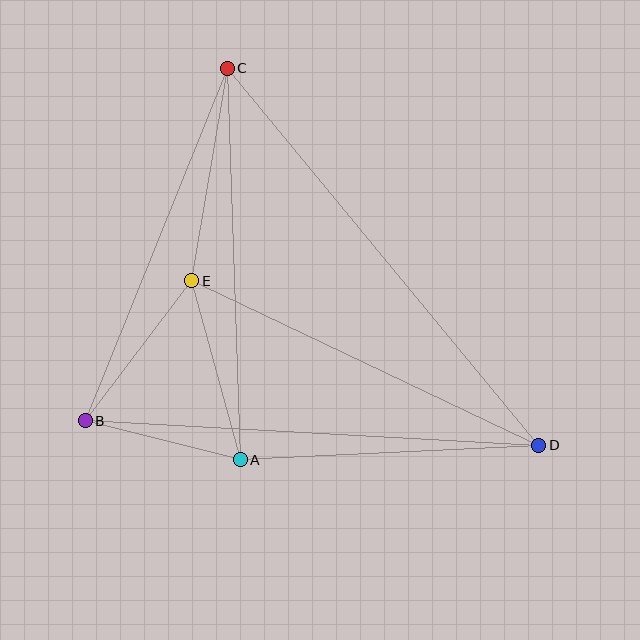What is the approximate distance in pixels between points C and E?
The distance between C and E is approximately 216 pixels.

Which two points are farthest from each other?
Points C and D are farthest from each other.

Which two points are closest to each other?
Points A and B are closest to each other.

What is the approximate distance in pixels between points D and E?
The distance between D and E is approximately 384 pixels.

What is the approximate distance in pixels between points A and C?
The distance between A and C is approximately 392 pixels.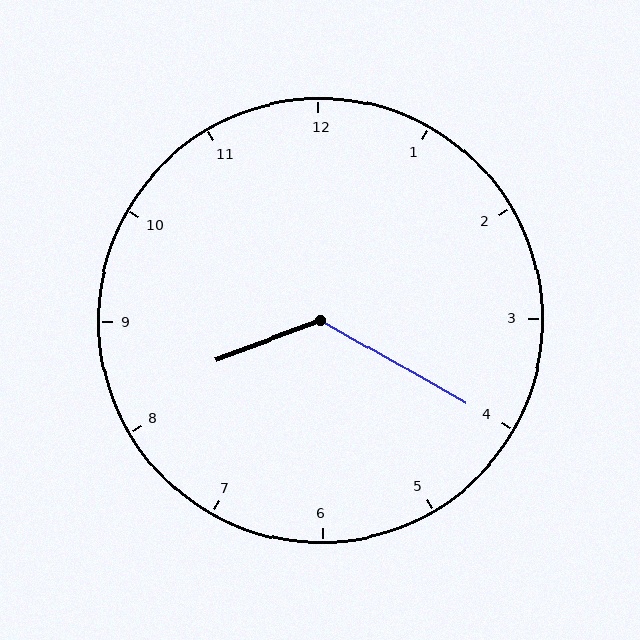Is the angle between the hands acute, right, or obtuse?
It is obtuse.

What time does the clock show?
8:20.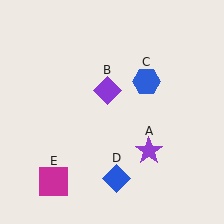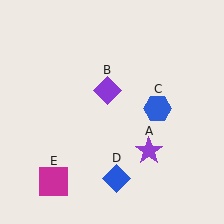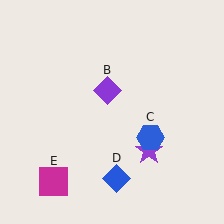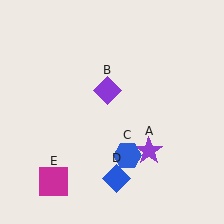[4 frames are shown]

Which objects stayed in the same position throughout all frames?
Purple star (object A) and purple diamond (object B) and blue diamond (object D) and magenta square (object E) remained stationary.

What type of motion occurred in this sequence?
The blue hexagon (object C) rotated clockwise around the center of the scene.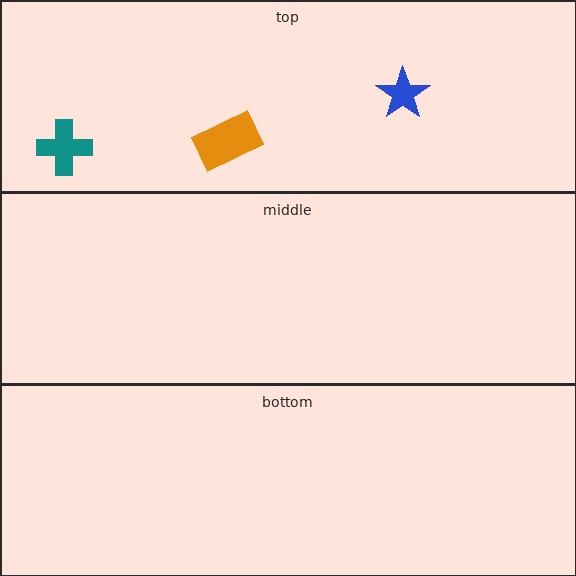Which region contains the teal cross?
The top region.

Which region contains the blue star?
The top region.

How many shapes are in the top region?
3.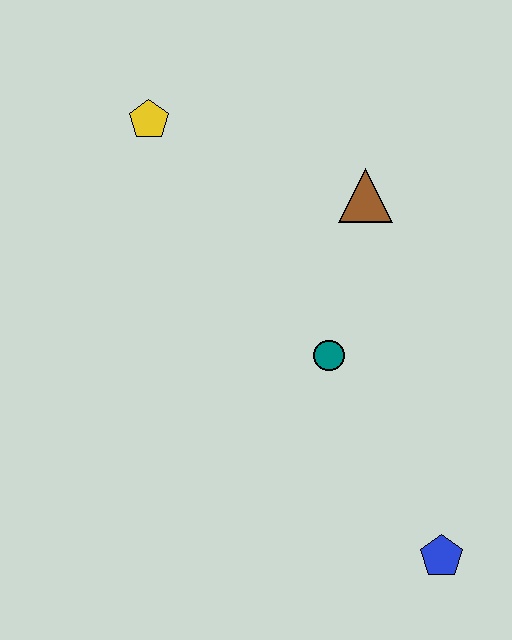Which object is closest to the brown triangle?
The teal circle is closest to the brown triangle.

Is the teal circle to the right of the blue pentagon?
No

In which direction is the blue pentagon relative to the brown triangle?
The blue pentagon is below the brown triangle.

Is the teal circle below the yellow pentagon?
Yes